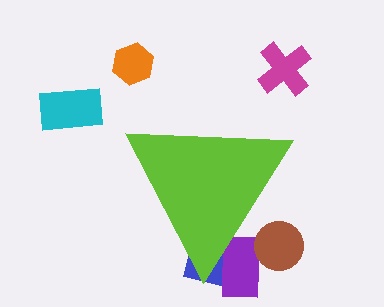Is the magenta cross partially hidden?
No, the magenta cross is fully visible.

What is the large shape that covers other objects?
A lime triangle.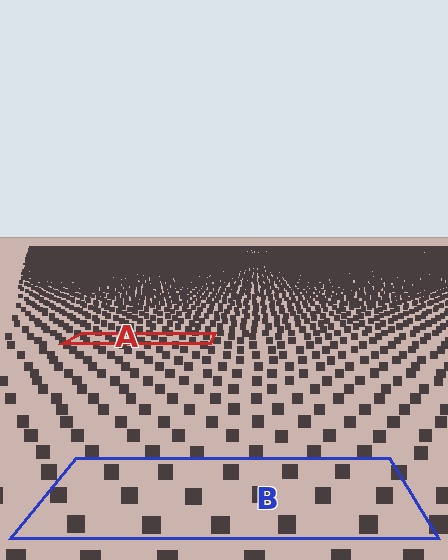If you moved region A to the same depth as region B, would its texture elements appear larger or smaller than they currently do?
They would appear larger. At a closer depth, the same texture elements are projected at a bigger on-screen size.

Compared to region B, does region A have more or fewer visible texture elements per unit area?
Region A has more texture elements per unit area — they are packed more densely because it is farther away.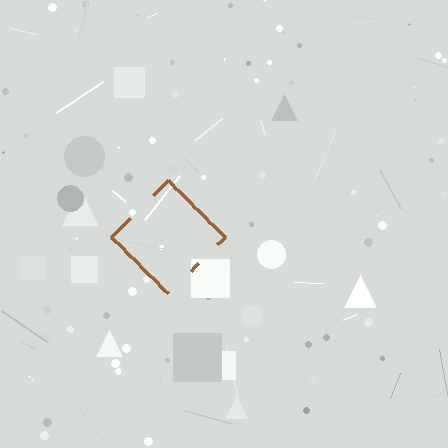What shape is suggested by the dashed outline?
The dashed outline suggests a diamond.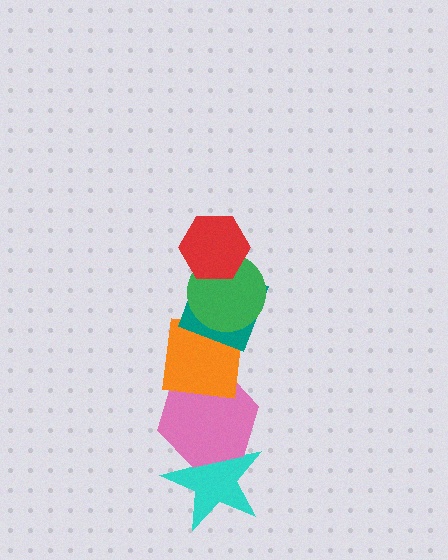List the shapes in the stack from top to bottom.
From top to bottom: the red hexagon, the green circle, the teal diamond, the orange square, the pink hexagon, the cyan star.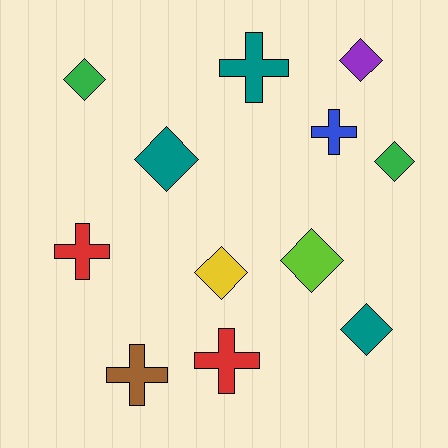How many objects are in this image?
There are 12 objects.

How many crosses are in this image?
There are 5 crosses.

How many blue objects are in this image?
There is 1 blue object.